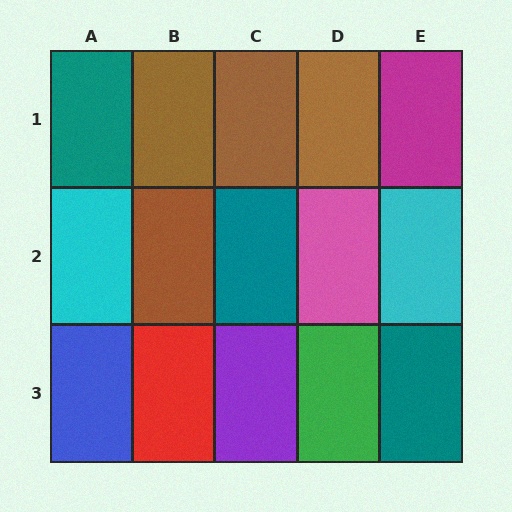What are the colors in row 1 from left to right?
Teal, brown, brown, brown, magenta.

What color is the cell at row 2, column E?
Cyan.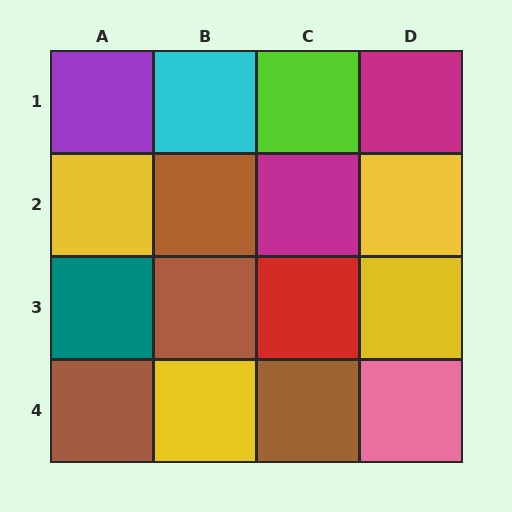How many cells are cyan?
1 cell is cyan.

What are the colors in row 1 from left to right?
Purple, cyan, lime, magenta.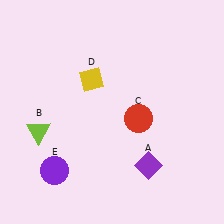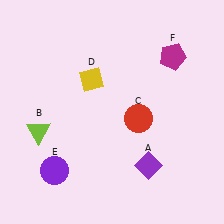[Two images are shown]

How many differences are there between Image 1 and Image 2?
There is 1 difference between the two images.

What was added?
A magenta pentagon (F) was added in Image 2.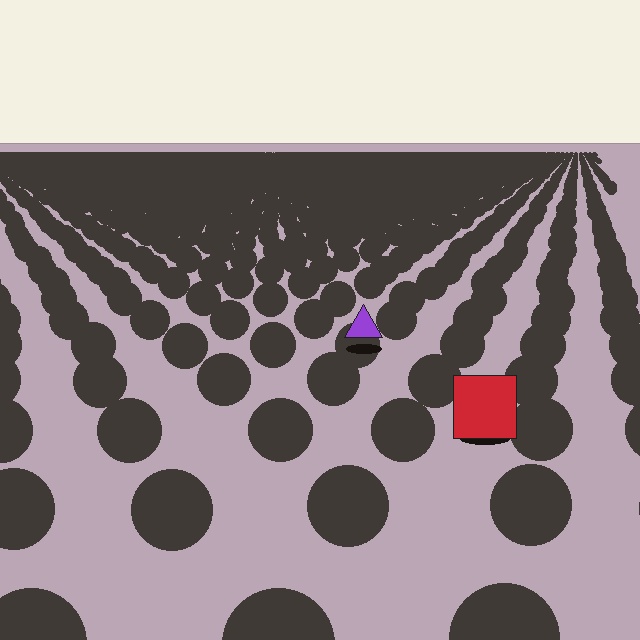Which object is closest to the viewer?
The red square is closest. The texture marks near it are larger and more spread out.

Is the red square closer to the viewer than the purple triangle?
Yes. The red square is closer — you can tell from the texture gradient: the ground texture is coarser near it.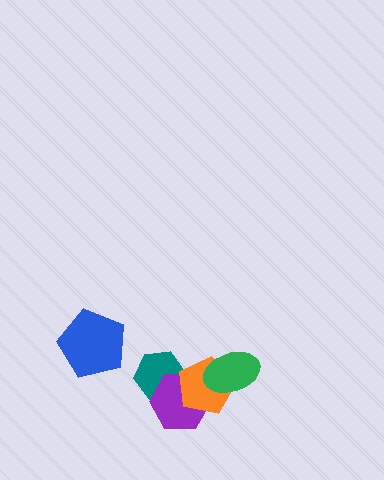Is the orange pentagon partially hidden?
Yes, it is partially covered by another shape.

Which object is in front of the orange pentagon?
The green ellipse is in front of the orange pentagon.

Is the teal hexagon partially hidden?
Yes, it is partially covered by another shape.